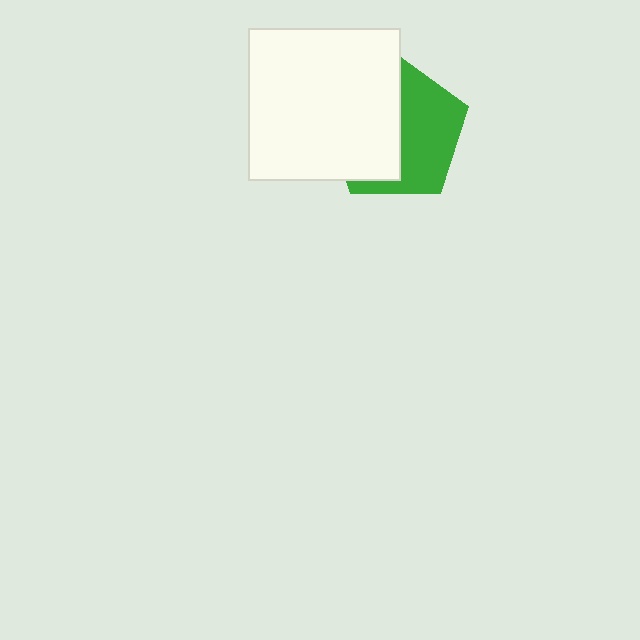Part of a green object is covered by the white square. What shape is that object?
It is a pentagon.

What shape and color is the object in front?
The object in front is a white square.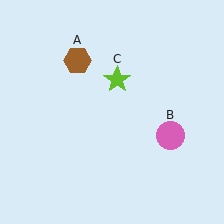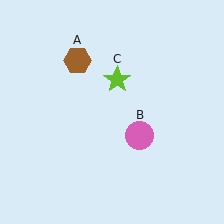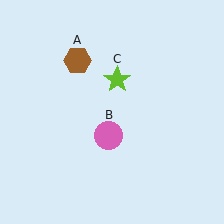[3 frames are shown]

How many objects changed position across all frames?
1 object changed position: pink circle (object B).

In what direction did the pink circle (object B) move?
The pink circle (object B) moved left.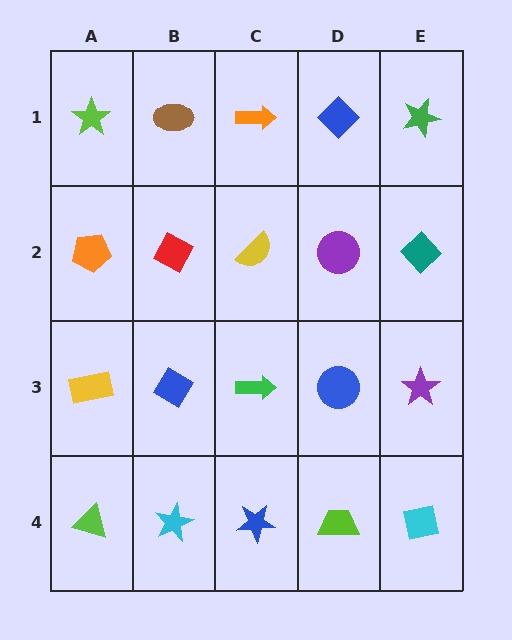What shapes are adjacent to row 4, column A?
A yellow rectangle (row 3, column A), a cyan star (row 4, column B).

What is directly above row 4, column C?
A green arrow.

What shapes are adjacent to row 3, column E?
A teal diamond (row 2, column E), a cyan square (row 4, column E), a blue circle (row 3, column D).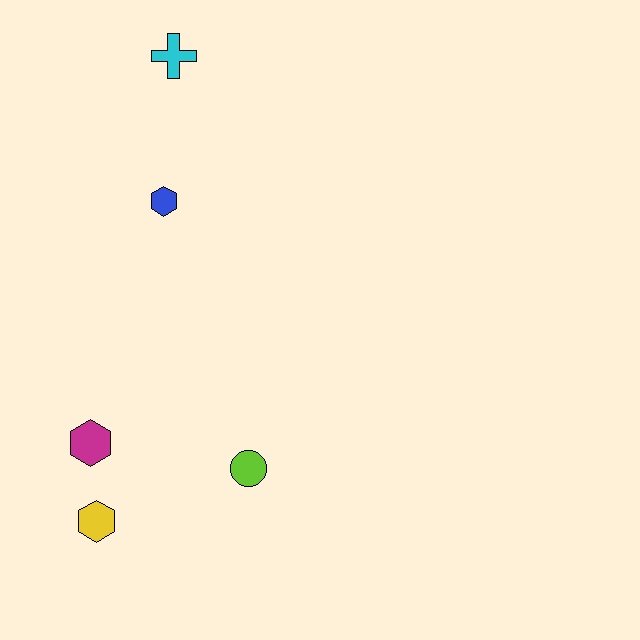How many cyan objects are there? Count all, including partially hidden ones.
There is 1 cyan object.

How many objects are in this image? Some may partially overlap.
There are 5 objects.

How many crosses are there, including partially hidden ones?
There is 1 cross.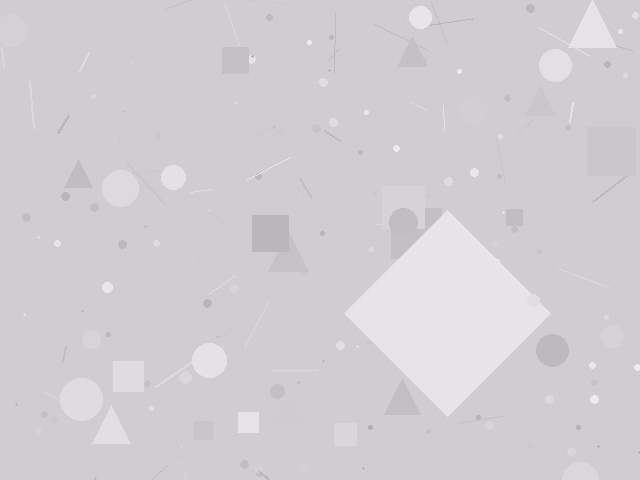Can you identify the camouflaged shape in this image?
The camouflaged shape is a diamond.